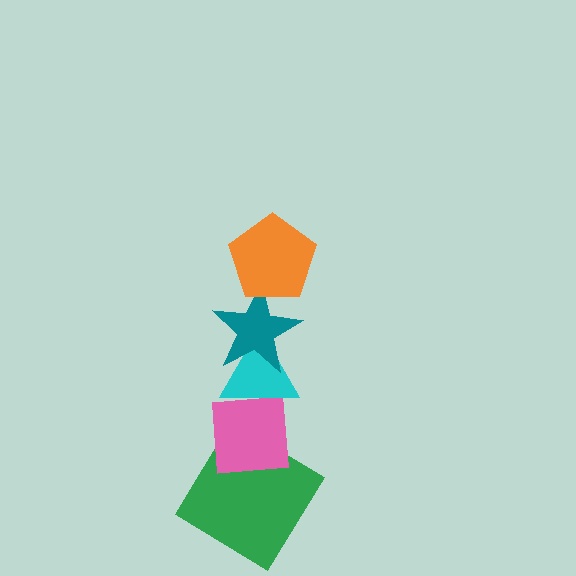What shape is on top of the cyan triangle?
The teal star is on top of the cyan triangle.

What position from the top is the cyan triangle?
The cyan triangle is 3rd from the top.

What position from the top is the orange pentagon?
The orange pentagon is 1st from the top.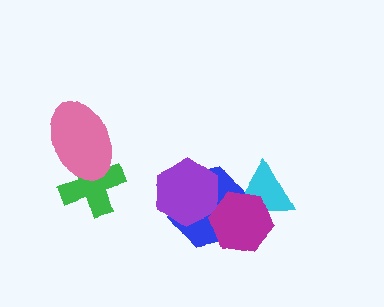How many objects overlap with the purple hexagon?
1 object overlaps with the purple hexagon.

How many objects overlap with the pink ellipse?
1 object overlaps with the pink ellipse.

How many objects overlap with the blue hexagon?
3 objects overlap with the blue hexagon.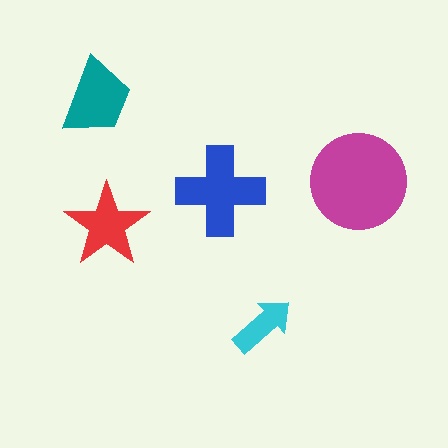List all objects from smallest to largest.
The cyan arrow, the red star, the teal trapezoid, the blue cross, the magenta circle.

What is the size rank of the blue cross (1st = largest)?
2nd.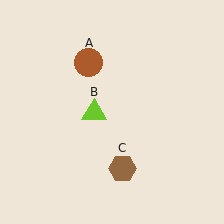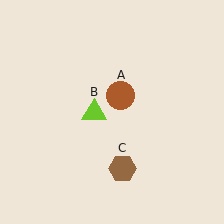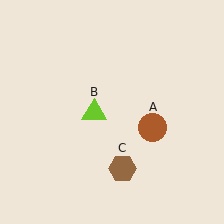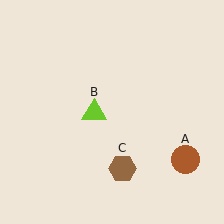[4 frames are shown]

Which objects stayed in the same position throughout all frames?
Lime triangle (object B) and brown hexagon (object C) remained stationary.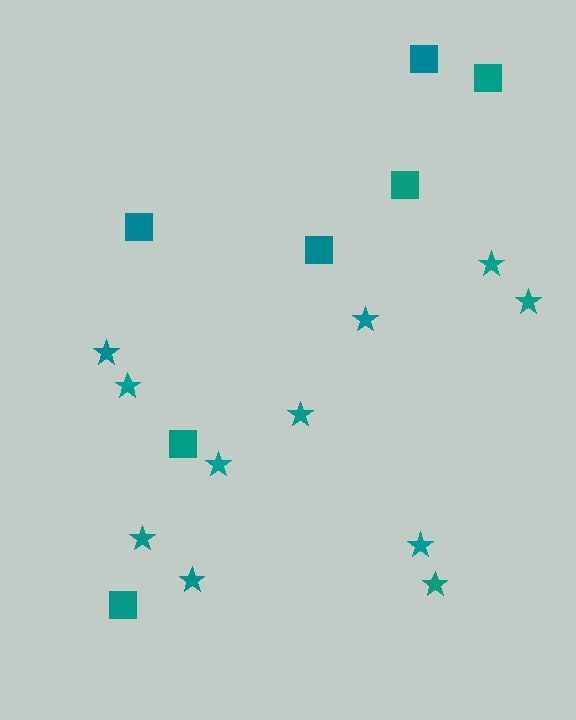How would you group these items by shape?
There are 2 groups: one group of stars (11) and one group of squares (7).